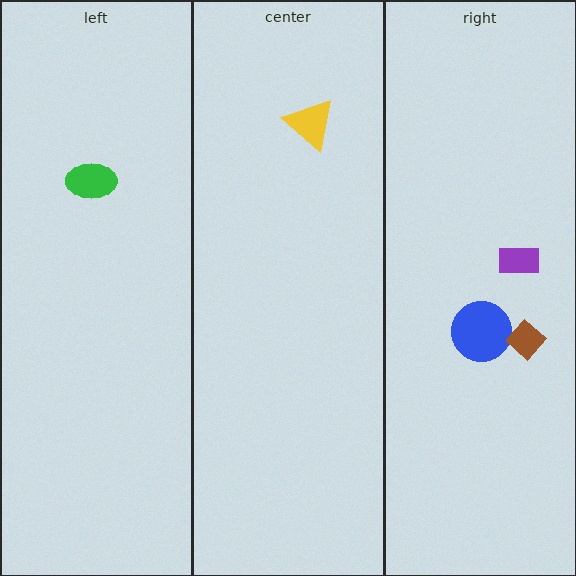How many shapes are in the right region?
3.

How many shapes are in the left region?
1.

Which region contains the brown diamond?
The right region.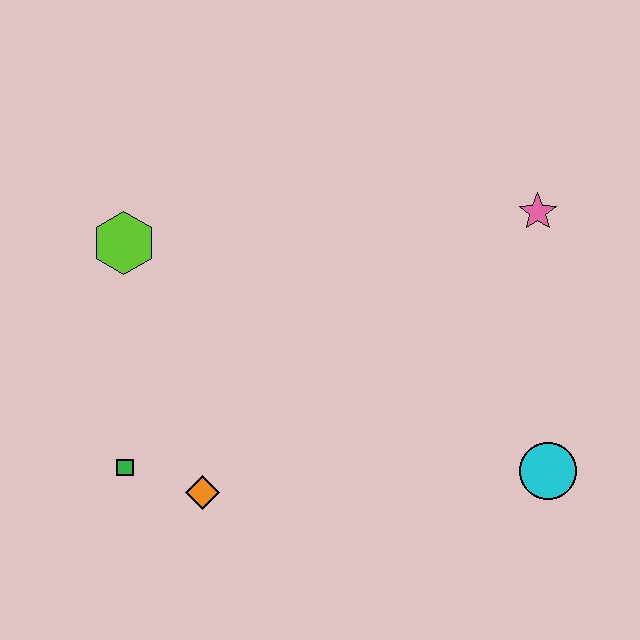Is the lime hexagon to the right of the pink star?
No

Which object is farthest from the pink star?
The green square is farthest from the pink star.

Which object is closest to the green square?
The orange diamond is closest to the green square.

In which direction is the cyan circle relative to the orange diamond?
The cyan circle is to the right of the orange diamond.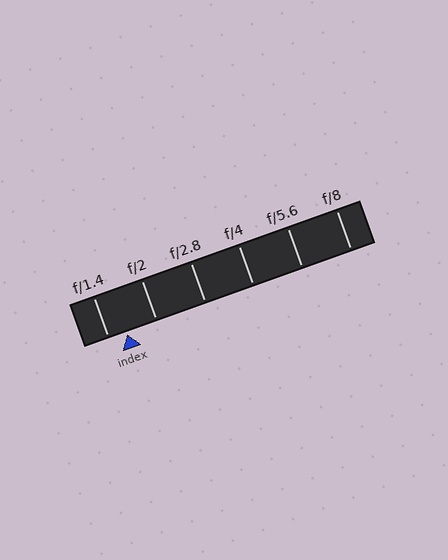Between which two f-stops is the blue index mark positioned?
The index mark is between f/1.4 and f/2.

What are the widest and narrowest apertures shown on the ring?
The widest aperture shown is f/1.4 and the narrowest is f/8.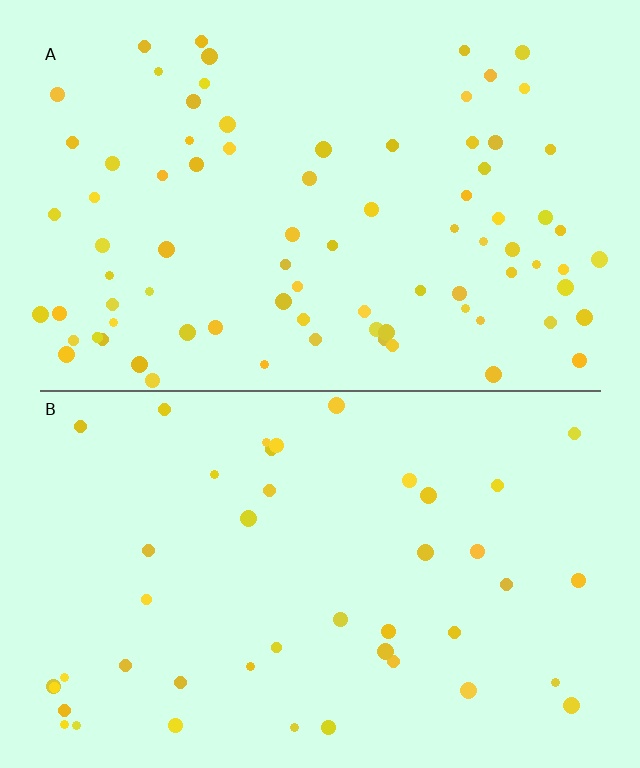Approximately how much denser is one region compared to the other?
Approximately 1.9× — region A over region B.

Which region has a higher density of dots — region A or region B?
A (the top).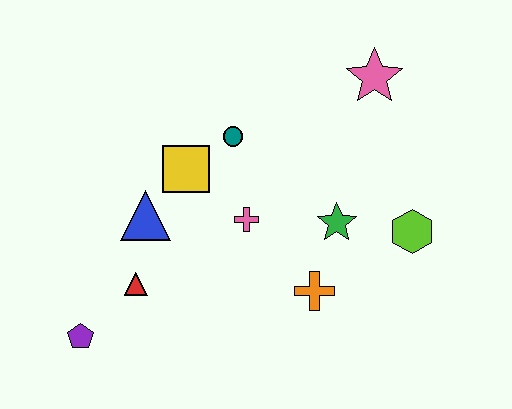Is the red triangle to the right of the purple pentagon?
Yes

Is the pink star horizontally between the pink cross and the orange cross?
No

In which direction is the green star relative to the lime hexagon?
The green star is to the left of the lime hexagon.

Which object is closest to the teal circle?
The yellow square is closest to the teal circle.